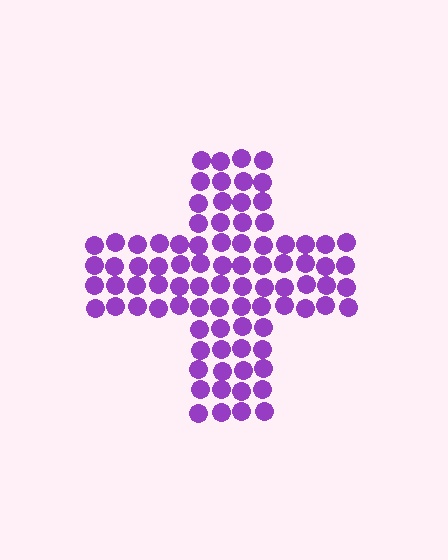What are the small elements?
The small elements are circles.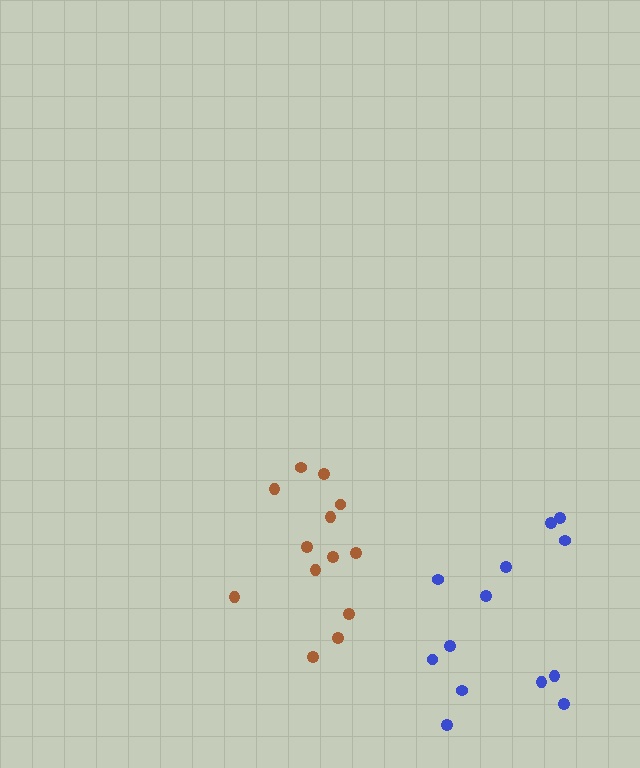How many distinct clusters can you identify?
There are 2 distinct clusters.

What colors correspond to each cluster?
The clusters are colored: blue, brown.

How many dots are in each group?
Group 1: 13 dots, Group 2: 13 dots (26 total).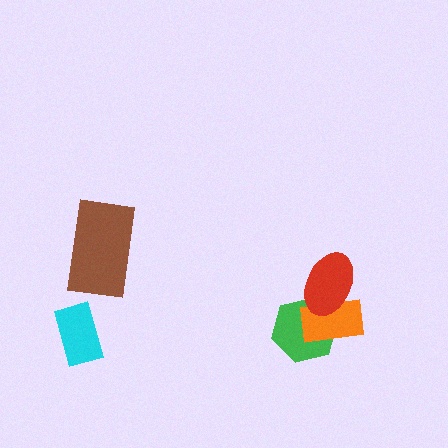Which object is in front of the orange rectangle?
The red ellipse is in front of the orange rectangle.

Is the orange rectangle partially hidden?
Yes, it is partially covered by another shape.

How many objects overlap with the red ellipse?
2 objects overlap with the red ellipse.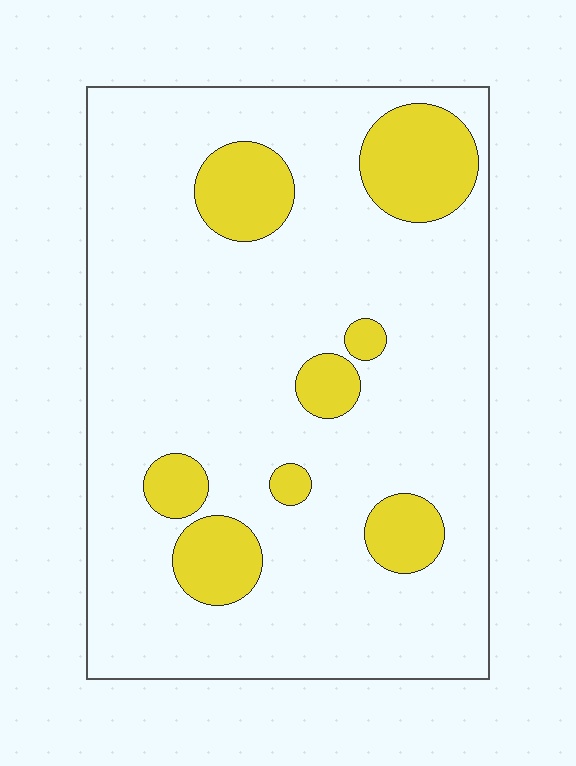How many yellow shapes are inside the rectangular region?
8.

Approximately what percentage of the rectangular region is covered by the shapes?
Approximately 15%.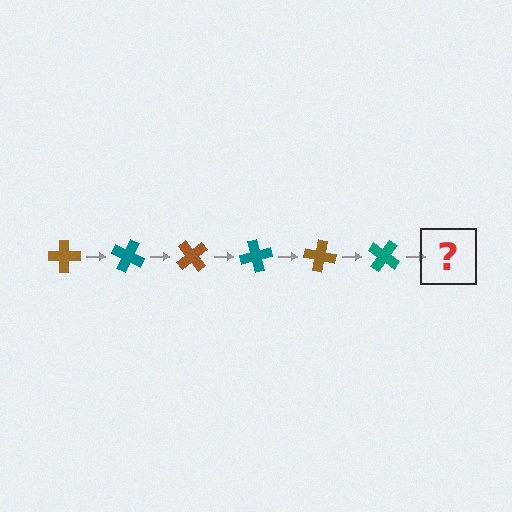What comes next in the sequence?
The next element should be a brown cross, rotated 150 degrees from the start.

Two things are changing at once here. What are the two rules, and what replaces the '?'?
The two rules are that it rotates 25 degrees each step and the color cycles through brown and teal. The '?' should be a brown cross, rotated 150 degrees from the start.